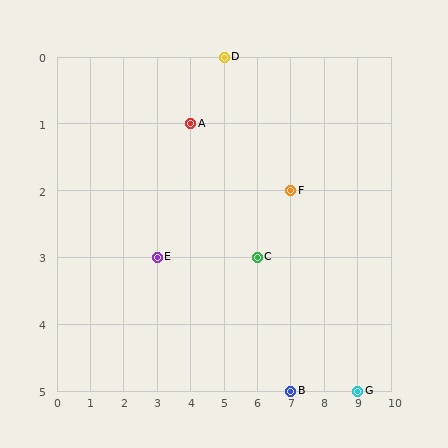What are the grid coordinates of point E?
Point E is at grid coordinates (3, 3).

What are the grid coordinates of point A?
Point A is at grid coordinates (4, 1).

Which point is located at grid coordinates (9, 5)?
Point G is at (9, 5).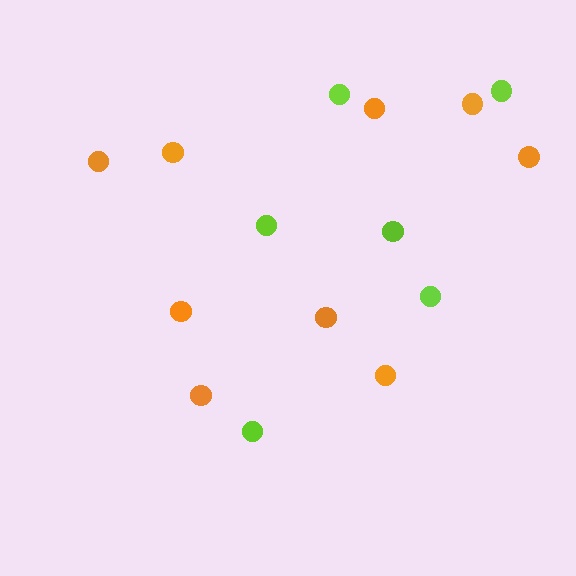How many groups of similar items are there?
There are 2 groups: one group of orange circles (9) and one group of lime circles (6).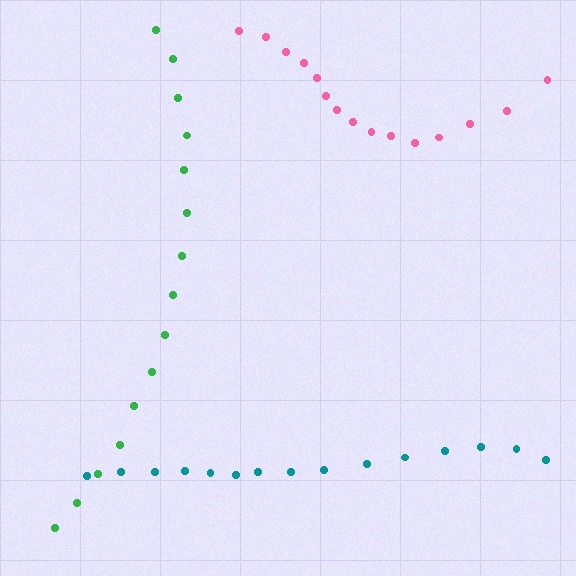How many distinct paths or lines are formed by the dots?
There are 3 distinct paths.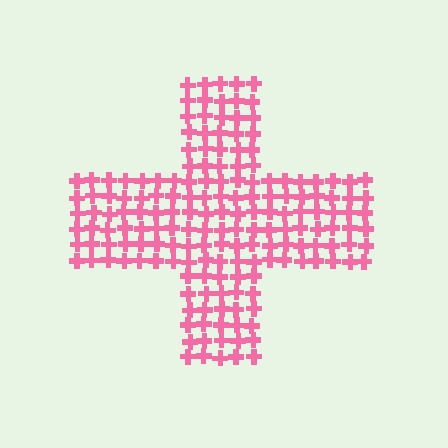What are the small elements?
The small elements are crosses.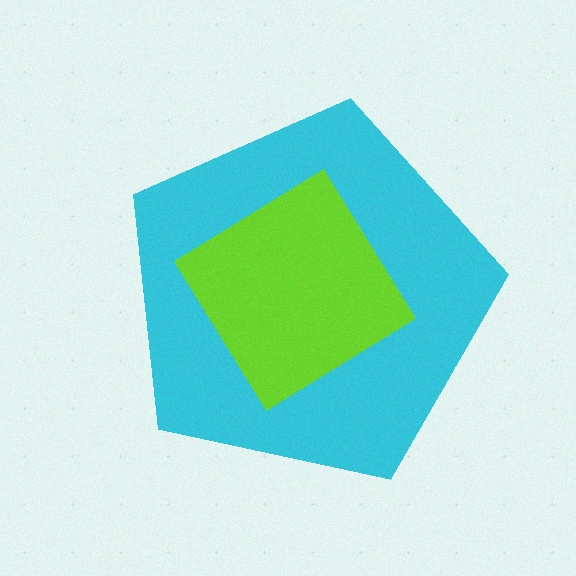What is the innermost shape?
The lime diamond.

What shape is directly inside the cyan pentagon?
The lime diamond.